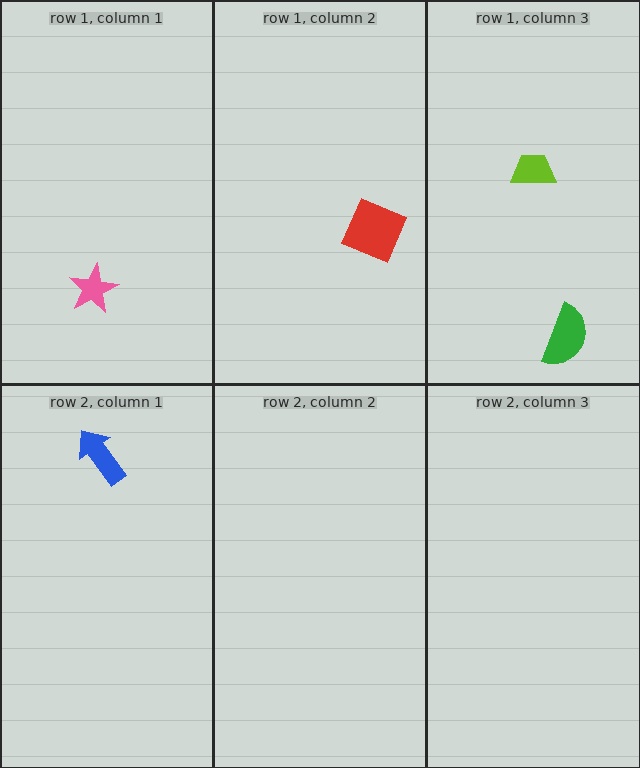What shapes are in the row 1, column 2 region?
The red square.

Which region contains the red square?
The row 1, column 2 region.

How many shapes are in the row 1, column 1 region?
1.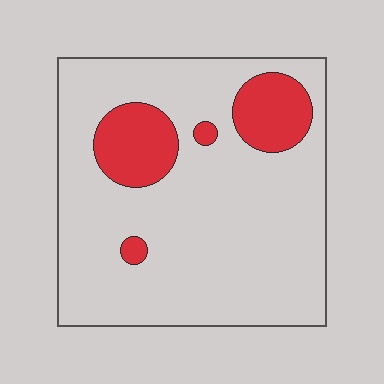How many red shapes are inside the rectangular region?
4.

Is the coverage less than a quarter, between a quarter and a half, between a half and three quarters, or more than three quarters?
Less than a quarter.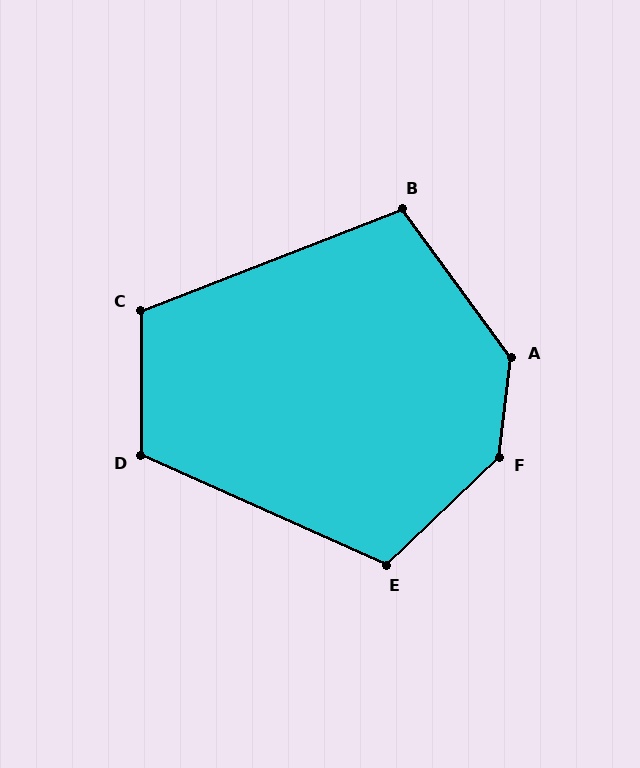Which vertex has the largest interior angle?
F, at approximately 141 degrees.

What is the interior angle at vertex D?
Approximately 114 degrees (obtuse).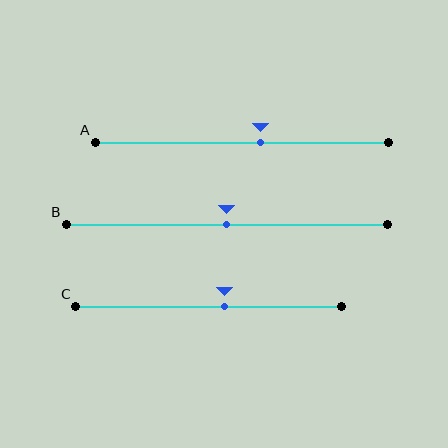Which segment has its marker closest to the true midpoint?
Segment B has its marker closest to the true midpoint.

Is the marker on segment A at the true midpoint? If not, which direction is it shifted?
No, the marker on segment A is shifted to the right by about 7% of the segment length.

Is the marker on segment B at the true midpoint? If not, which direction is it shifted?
Yes, the marker on segment B is at the true midpoint.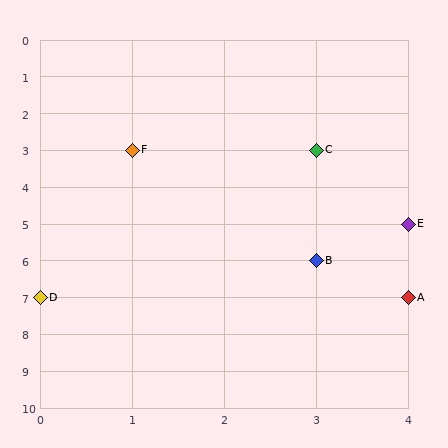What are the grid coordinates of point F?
Point F is at grid coordinates (1, 3).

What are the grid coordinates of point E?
Point E is at grid coordinates (4, 5).